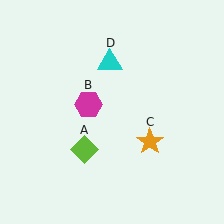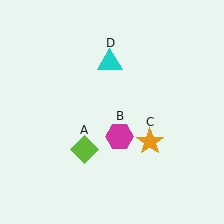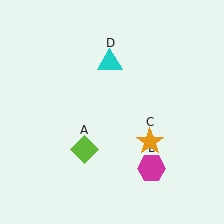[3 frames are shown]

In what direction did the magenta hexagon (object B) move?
The magenta hexagon (object B) moved down and to the right.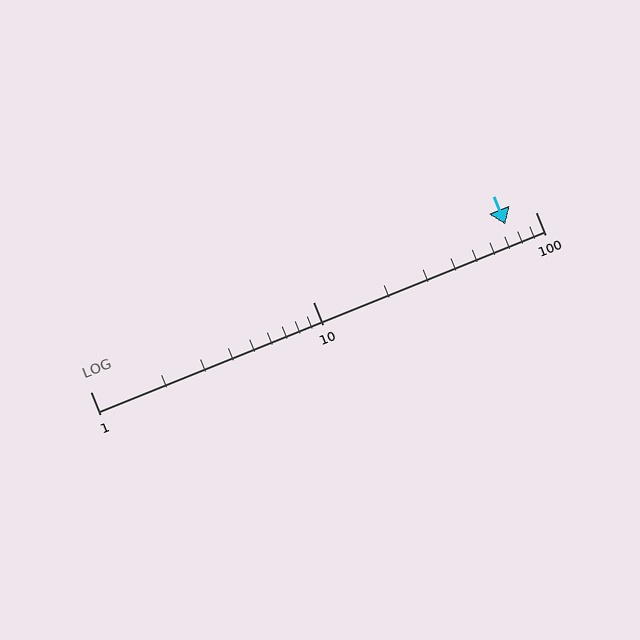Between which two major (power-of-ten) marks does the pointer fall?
The pointer is between 10 and 100.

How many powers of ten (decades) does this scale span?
The scale spans 2 decades, from 1 to 100.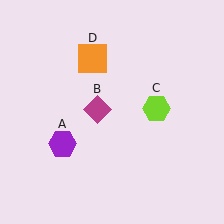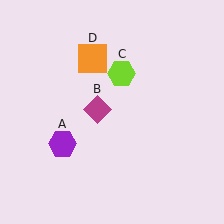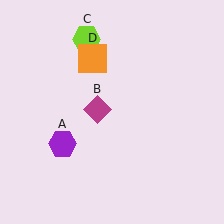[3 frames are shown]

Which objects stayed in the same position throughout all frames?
Purple hexagon (object A) and magenta diamond (object B) and orange square (object D) remained stationary.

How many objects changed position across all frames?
1 object changed position: lime hexagon (object C).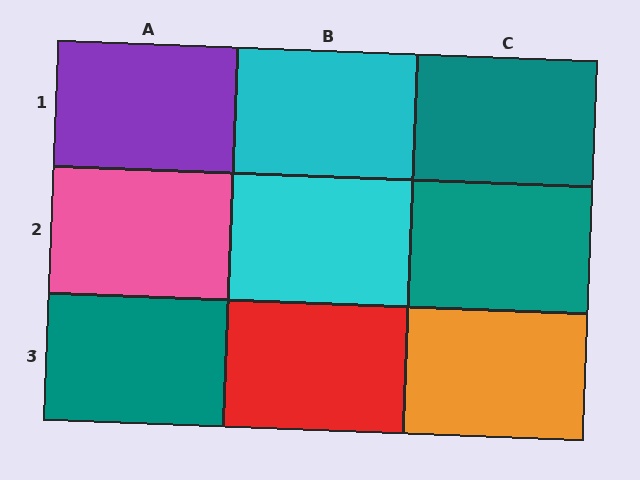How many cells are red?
1 cell is red.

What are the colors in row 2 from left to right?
Pink, cyan, teal.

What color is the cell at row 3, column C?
Orange.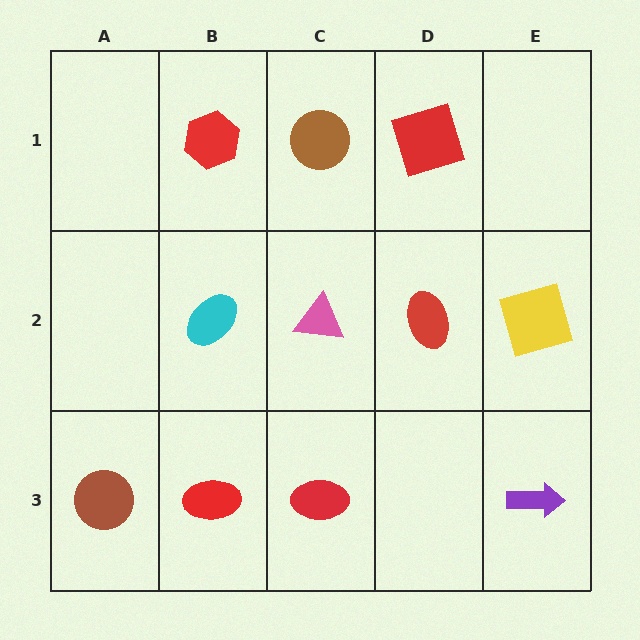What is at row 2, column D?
A red ellipse.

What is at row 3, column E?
A purple arrow.